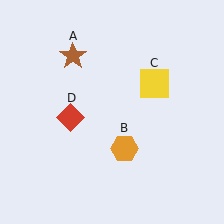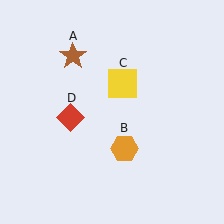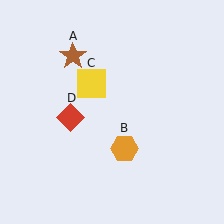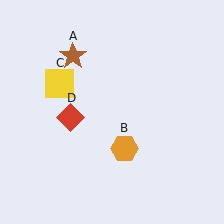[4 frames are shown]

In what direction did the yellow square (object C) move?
The yellow square (object C) moved left.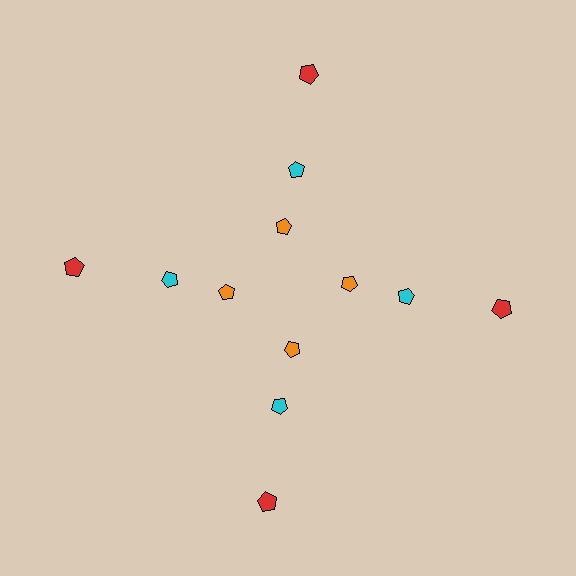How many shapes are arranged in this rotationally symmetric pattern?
There are 12 shapes, arranged in 4 groups of 3.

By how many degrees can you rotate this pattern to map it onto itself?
The pattern maps onto itself every 90 degrees of rotation.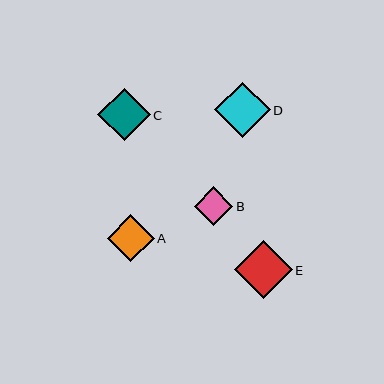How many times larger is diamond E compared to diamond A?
Diamond E is approximately 1.2 times the size of diamond A.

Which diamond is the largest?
Diamond E is the largest with a size of approximately 58 pixels.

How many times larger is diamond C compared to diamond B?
Diamond C is approximately 1.3 times the size of diamond B.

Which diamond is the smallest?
Diamond B is the smallest with a size of approximately 39 pixels.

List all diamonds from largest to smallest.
From largest to smallest: E, D, C, A, B.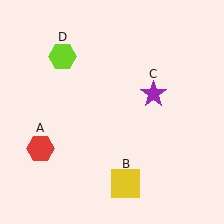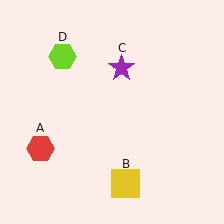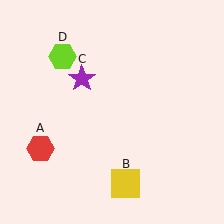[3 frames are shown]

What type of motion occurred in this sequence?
The purple star (object C) rotated counterclockwise around the center of the scene.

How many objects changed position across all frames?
1 object changed position: purple star (object C).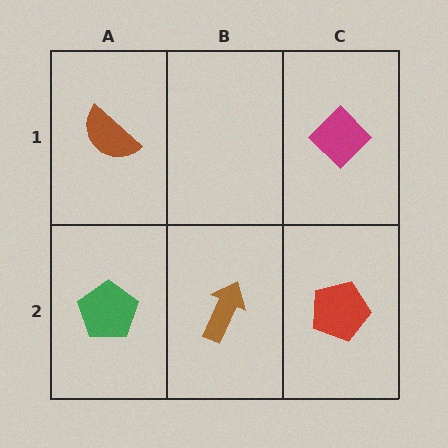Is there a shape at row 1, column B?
No, that cell is empty.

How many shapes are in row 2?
3 shapes.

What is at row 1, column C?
A magenta diamond.